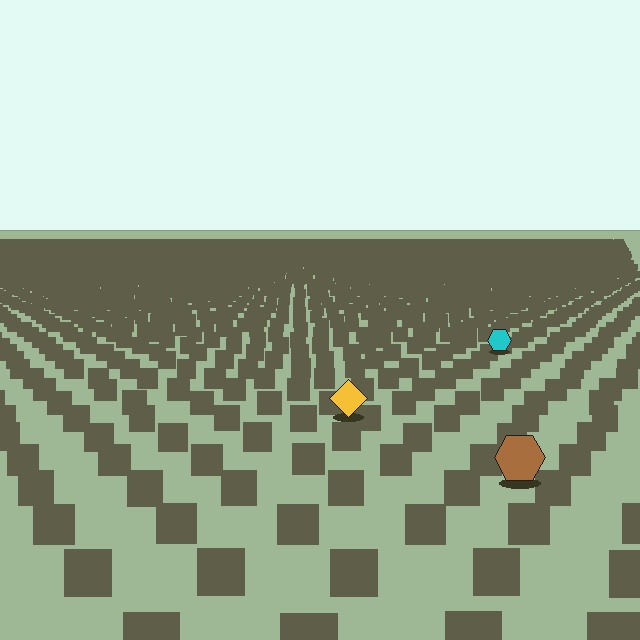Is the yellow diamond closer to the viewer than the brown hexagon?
No. The brown hexagon is closer — you can tell from the texture gradient: the ground texture is coarser near it.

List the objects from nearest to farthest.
From nearest to farthest: the brown hexagon, the yellow diamond, the cyan hexagon.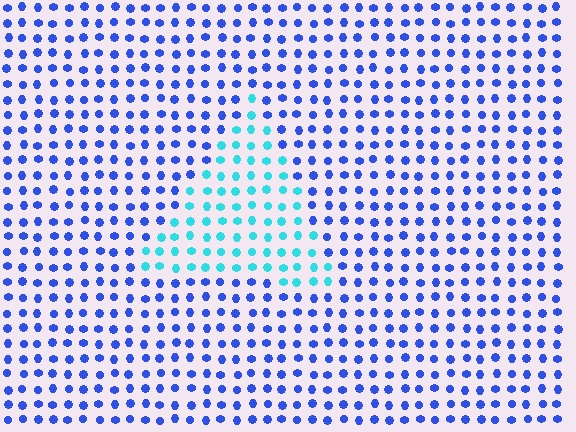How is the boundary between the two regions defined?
The boundary is defined purely by a slight shift in hue (about 47 degrees). Spacing, size, and orientation are identical on both sides.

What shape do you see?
I see a triangle.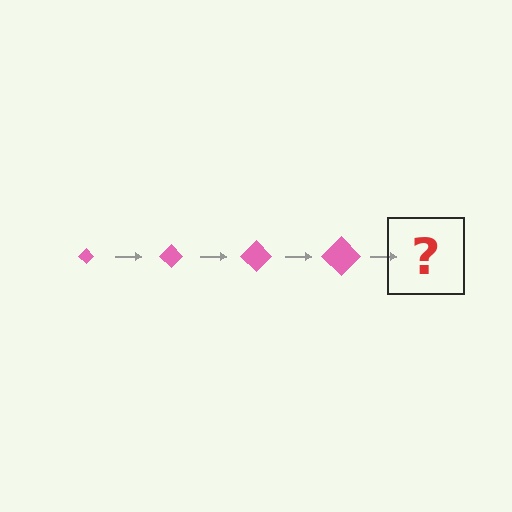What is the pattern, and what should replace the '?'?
The pattern is that the diamond gets progressively larger each step. The '?' should be a pink diamond, larger than the previous one.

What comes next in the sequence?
The next element should be a pink diamond, larger than the previous one.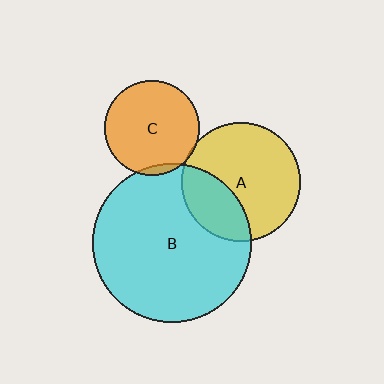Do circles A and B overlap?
Yes.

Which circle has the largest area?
Circle B (cyan).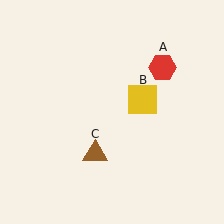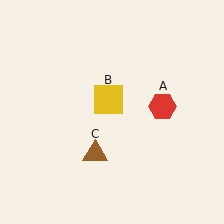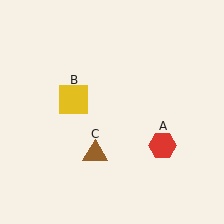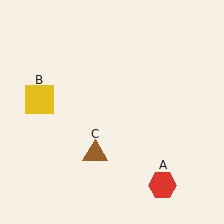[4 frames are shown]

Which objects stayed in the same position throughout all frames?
Brown triangle (object C) remained stationary.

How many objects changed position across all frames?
2 objects changed position: red hexagon (object A), yellow square (object B).